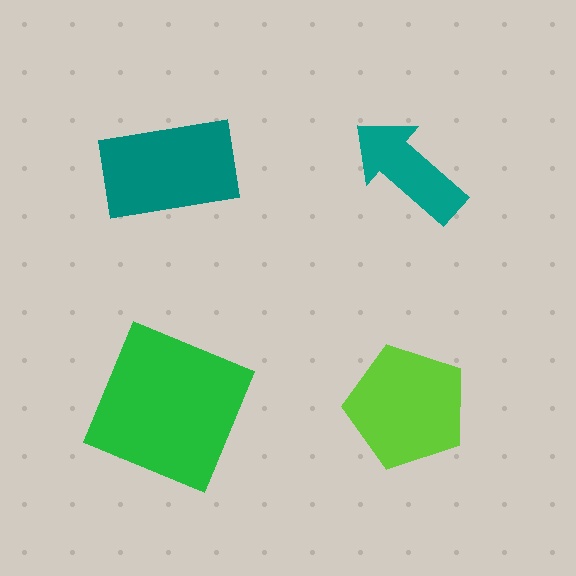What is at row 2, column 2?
A lime pentagon.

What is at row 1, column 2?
A teal arrow.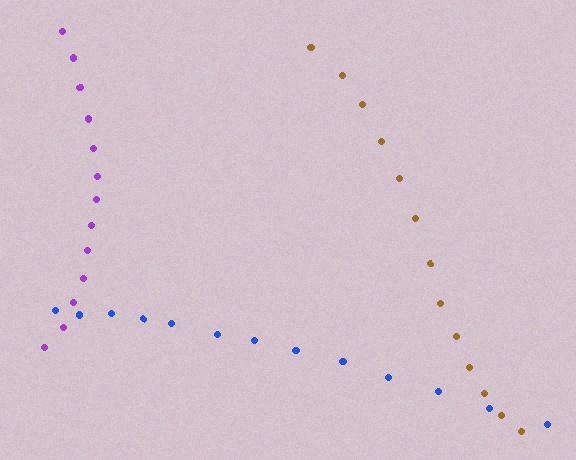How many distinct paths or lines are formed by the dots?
There are 3 distinct paths.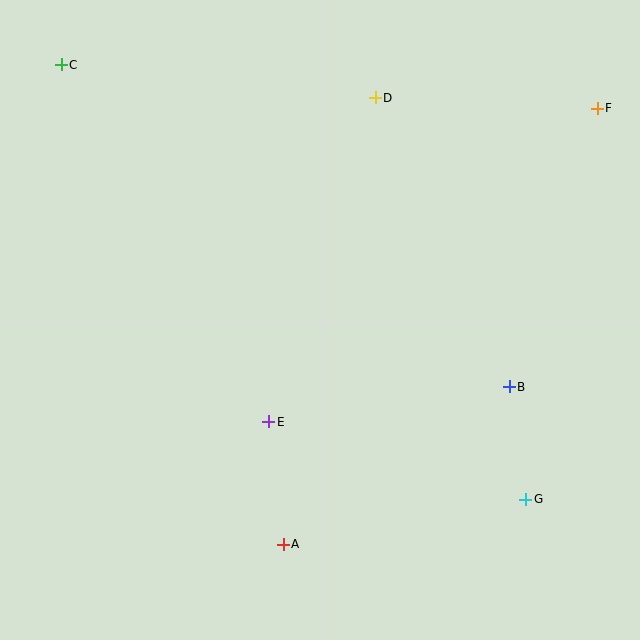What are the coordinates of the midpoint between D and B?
The midpoint between D and B is at (442, 242).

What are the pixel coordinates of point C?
Point C is at (61, 65).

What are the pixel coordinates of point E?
Point E is at (269, 422).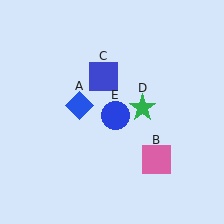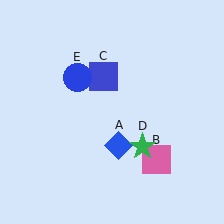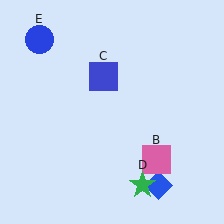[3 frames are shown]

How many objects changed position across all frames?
3 objects changed position: blue diamond (object A), green star (object D), blue circle (object E).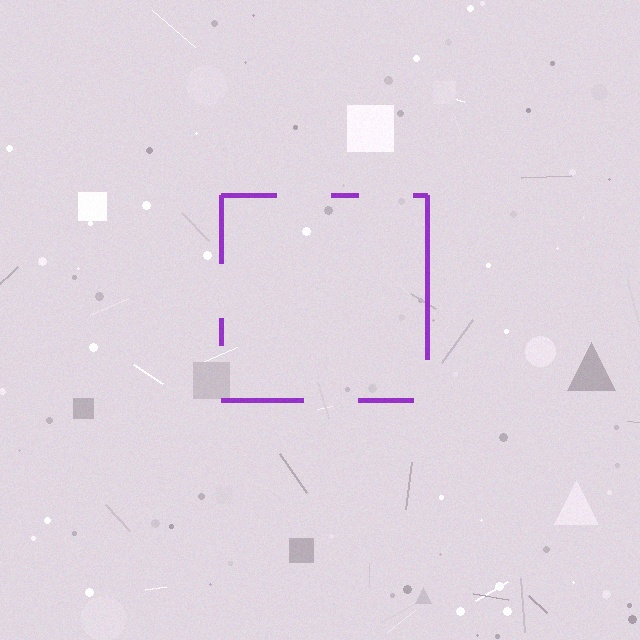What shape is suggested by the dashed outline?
The dashed outline suggests a square.